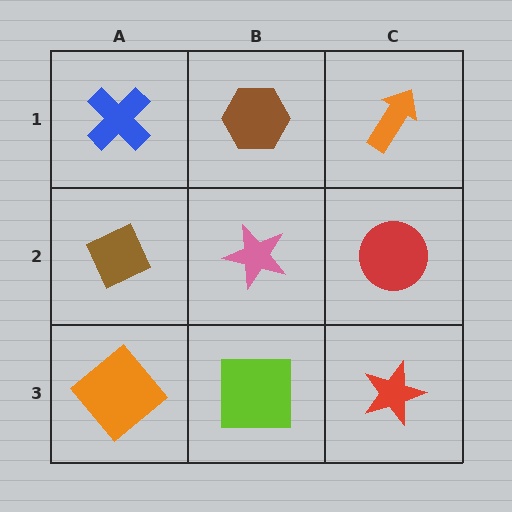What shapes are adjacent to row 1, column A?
A brown diamond (row 2, column A), a brown hexagon (row 1, column B).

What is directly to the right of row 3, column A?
A lime square.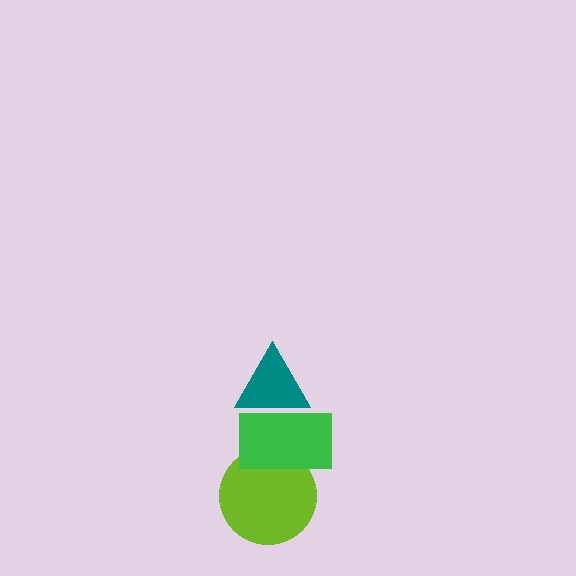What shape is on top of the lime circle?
The green rectangle is on top of the lime circle.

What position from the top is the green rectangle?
The green rectangle is 2nd from the top.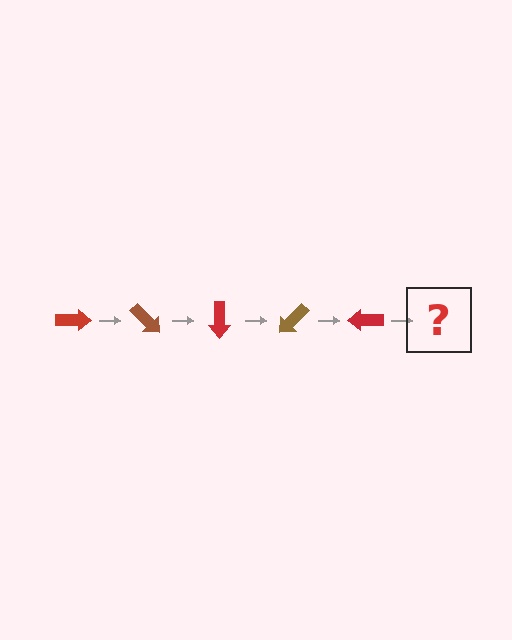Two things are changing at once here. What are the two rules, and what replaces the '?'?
The two rules are that it rotates 45 degrees each step and the color cycles through red and brown. The '?' should be a brown arrow, rotated 225 degrees from the start.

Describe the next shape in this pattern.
It should be a brown arrow, rotated 225 degrees from the start.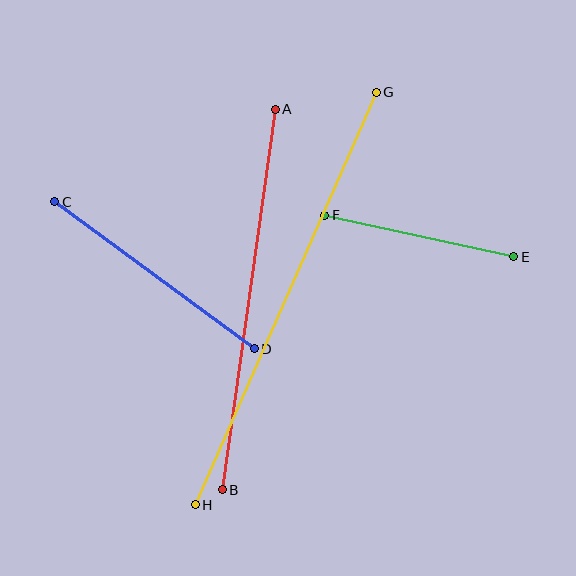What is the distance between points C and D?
The distance is approximately 248 pixels.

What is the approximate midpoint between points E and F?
The midpoint is at approximately (419, 236) pixels.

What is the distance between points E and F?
The distance is approximately 193 pixels.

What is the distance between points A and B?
The distance is approximately 384 pixels.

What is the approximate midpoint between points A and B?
The midpoint is at approximately (249, 299) pixels.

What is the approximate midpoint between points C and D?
The midpoint is at approximately (155, 275) pixels.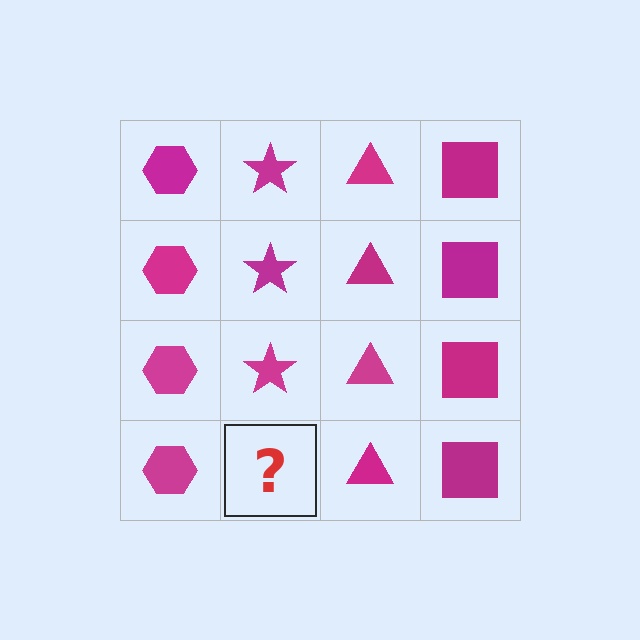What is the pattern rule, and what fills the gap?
The rule is that each column has a consistent shape. The gap should be filled with a magenta star.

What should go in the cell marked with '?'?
The missing cell should contain a magenta star.